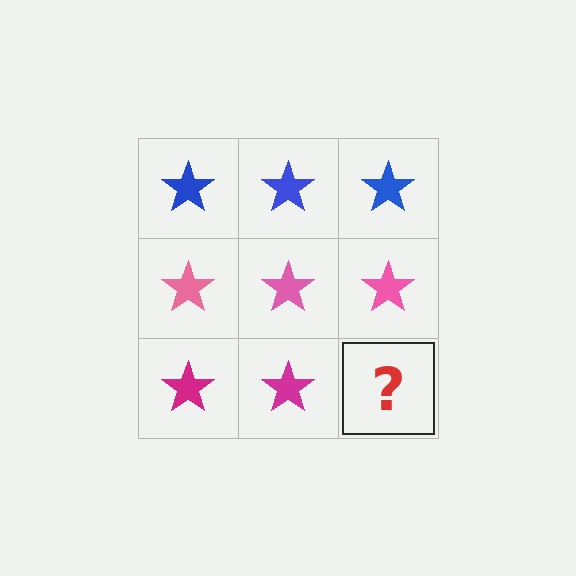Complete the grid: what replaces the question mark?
The question mark should be replaced with a magenta star.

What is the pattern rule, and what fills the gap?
The rule is that each row has a consistent color. The gap should be filled with a magenta star.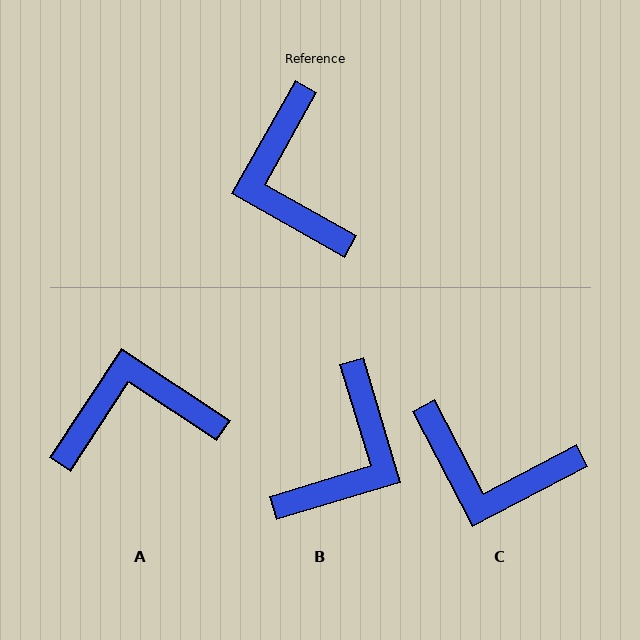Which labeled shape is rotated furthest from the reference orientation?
B, about 136 degrees away.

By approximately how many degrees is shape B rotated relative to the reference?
Approximately 136 degrees counter-clockwise.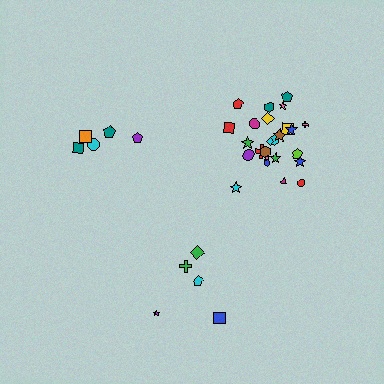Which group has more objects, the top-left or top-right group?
The top-right group.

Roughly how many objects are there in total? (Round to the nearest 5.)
Roughly 35 objects in total.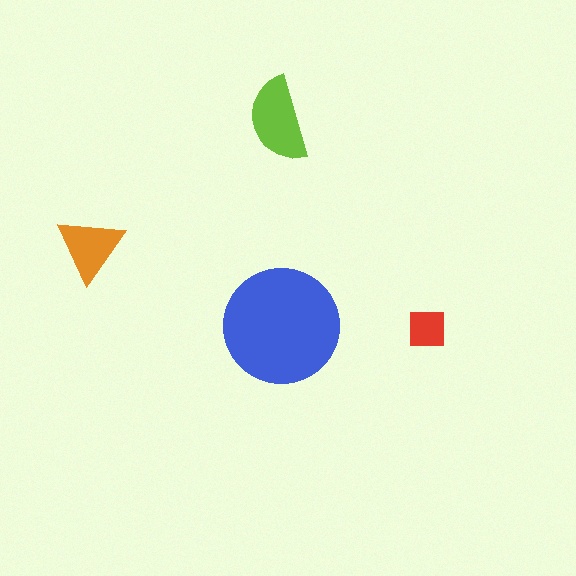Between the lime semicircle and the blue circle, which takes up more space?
The blue circle.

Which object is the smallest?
The red square.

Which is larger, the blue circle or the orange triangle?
The blue circle.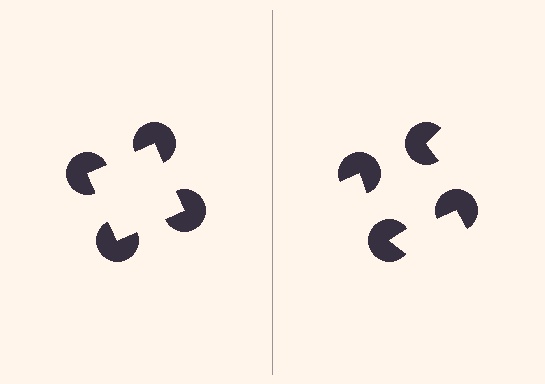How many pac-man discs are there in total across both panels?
8 — 4 on each side.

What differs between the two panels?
The pac-man discs are positioned identically on both sides; only the wedge orientations differ. On the left they align to a square; on the right they are misaligned.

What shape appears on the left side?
An illusory square.